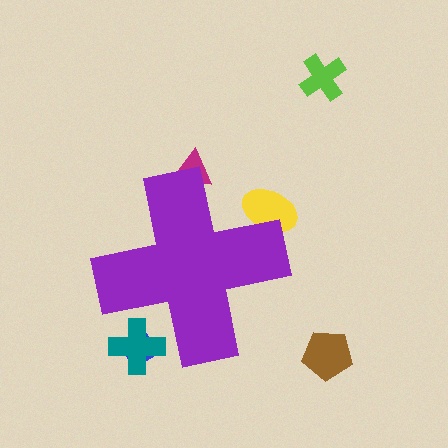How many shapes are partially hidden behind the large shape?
4 shapes are partially hidden.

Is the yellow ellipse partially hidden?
Yes, the yellow ellipse is partially hidden behind the purple cross.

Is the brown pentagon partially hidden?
No, the brown pentagon is fully visible.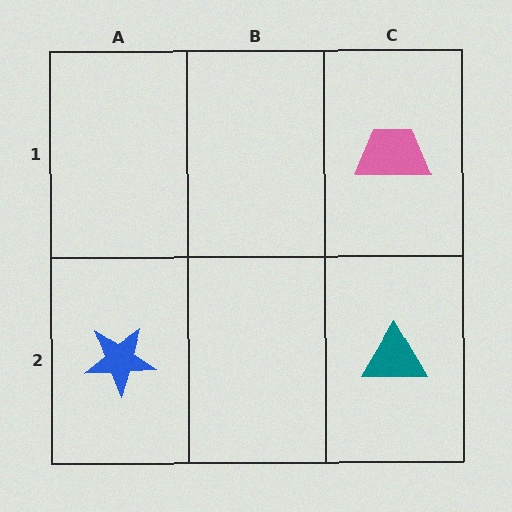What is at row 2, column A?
A blue star.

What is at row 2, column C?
A teal triangle.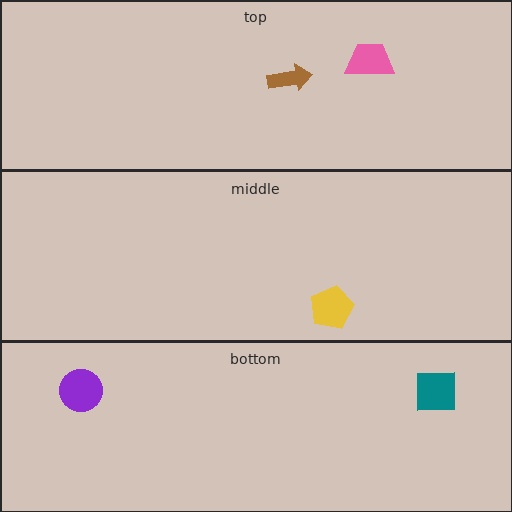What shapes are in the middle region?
The yellow pentagon.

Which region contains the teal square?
The bottom region.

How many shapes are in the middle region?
1.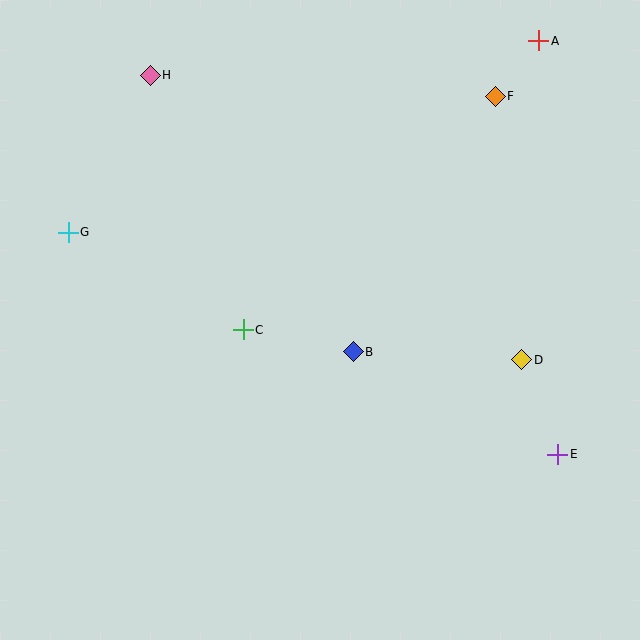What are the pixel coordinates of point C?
Point C is at (243, 330).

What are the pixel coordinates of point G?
Point G is at (68, 232).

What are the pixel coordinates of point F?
Point F is at (495, 96).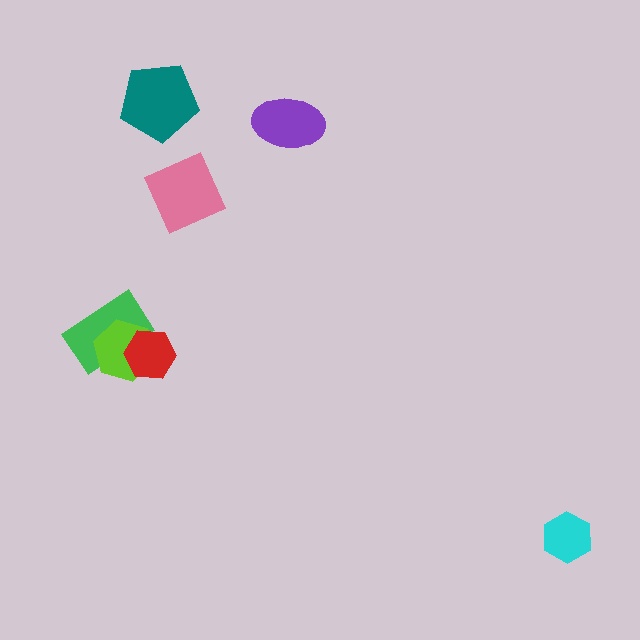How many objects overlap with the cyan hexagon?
0 objects overlap with the cyan hexagon.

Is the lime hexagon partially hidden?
Yes, it is partially covered by another shape.